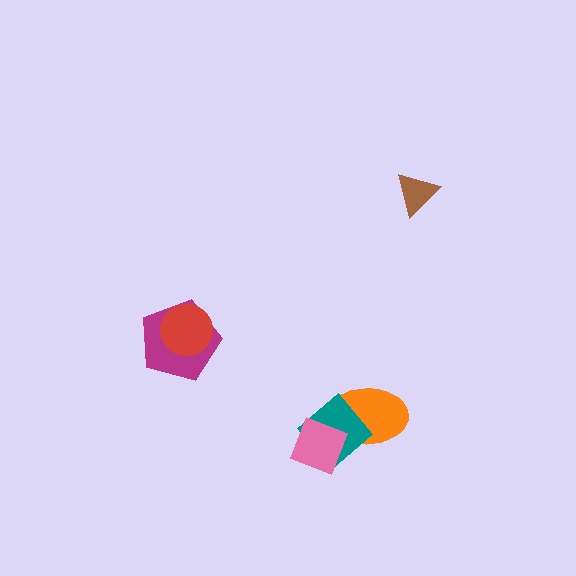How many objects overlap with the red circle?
1 object overlaps with the red circle.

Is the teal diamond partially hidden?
Yes, it is partially covered by another shape.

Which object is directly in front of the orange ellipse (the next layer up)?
The teal diamond is directly in front of the orange ellipse.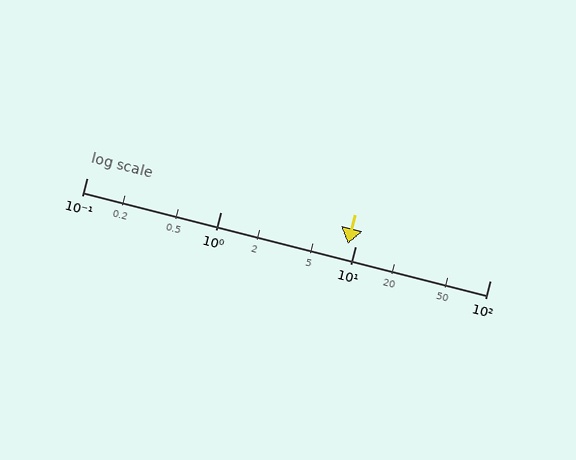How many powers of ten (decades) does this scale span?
The scale spans 3 decades, from 0.1 to 100.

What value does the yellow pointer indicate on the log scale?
The pointer indicates approximately 8.8.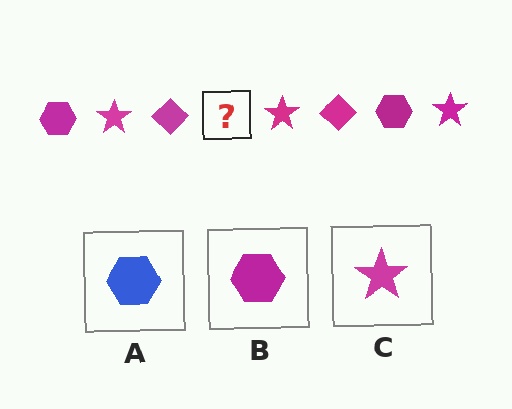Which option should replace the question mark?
Option B.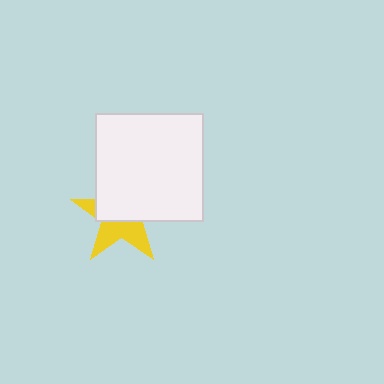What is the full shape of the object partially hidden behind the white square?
The partially hidden object is a yellow star.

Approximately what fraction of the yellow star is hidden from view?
Roughly 55% of the yellow star is hidden behind the white square.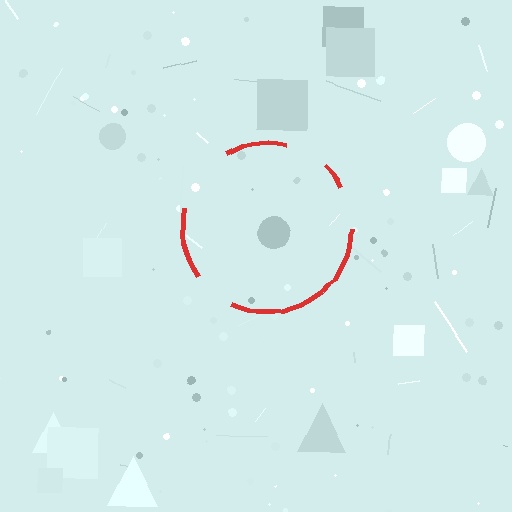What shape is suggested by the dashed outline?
The dashed outline suggests a circle.